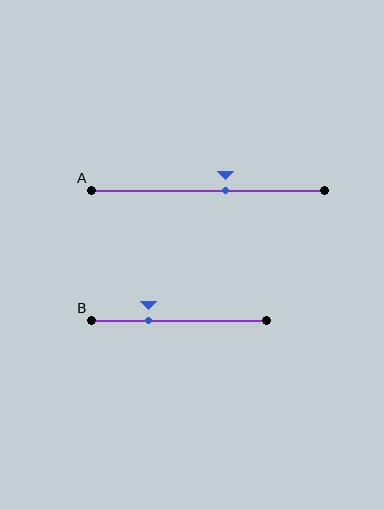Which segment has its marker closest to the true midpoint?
Segment A has its marker closest to the true midpoint.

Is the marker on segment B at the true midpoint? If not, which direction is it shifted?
No, the marker on segment B is shifted to the left by about 18% of the segment length.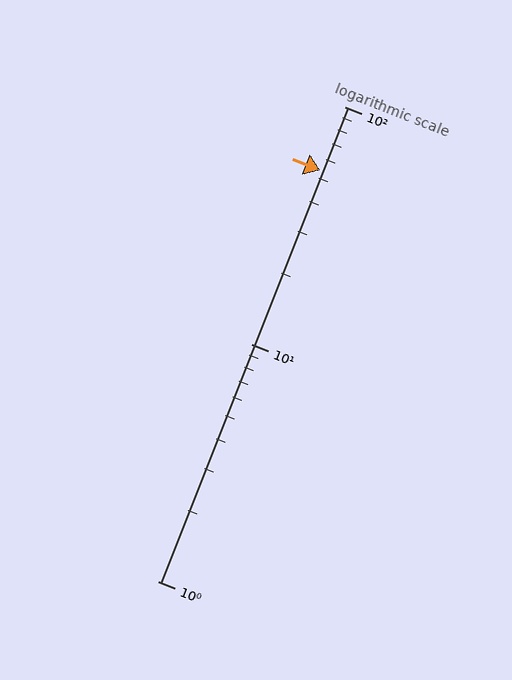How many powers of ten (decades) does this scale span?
The scale spans 2 decades, from 1 to 100.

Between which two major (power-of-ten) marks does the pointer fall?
The pointer is between 10 and 100.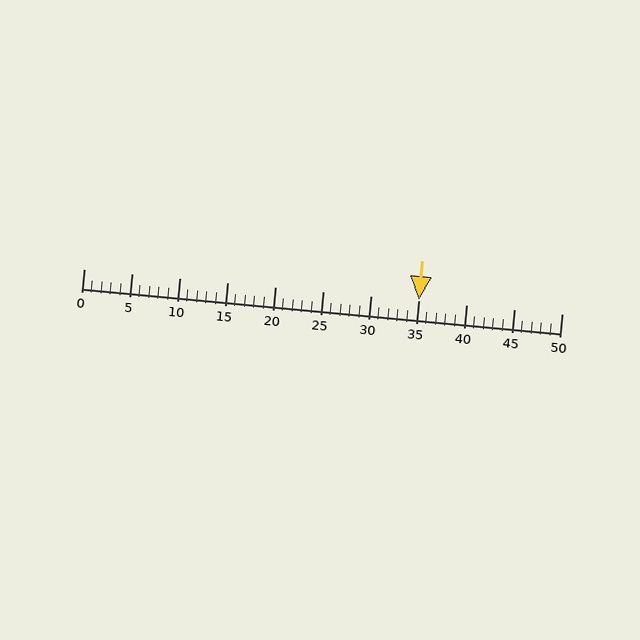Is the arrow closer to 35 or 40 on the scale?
The arrow is closer to 35.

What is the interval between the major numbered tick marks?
The major tick marks are spaced 5 units apart.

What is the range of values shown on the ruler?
The ruler shows values from 0 to 50.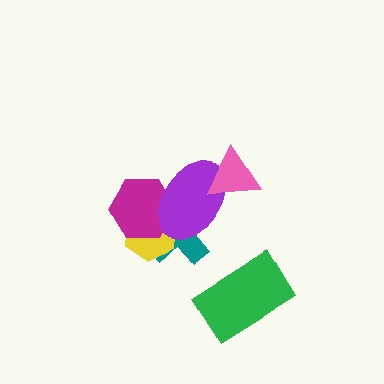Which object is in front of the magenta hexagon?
The purple ellipse is in front of the magenta hexagon.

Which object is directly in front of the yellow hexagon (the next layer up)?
The magenta hexagon is directly in front of the yellow hexagon.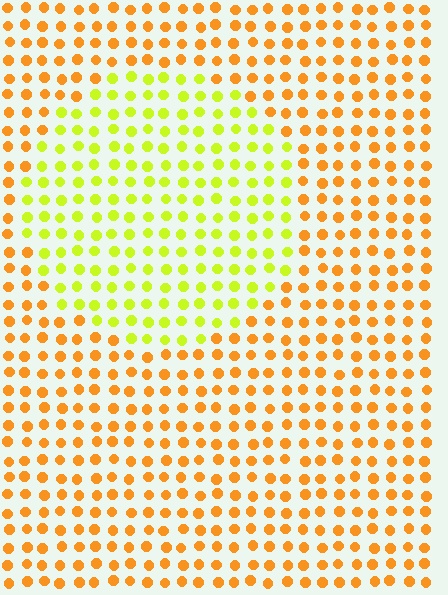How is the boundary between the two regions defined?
The boundary is defined purely by a slight shift in hue (about 43 degrees). Spacing, size, and orientation are identical on both sides.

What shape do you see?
I see a circle.